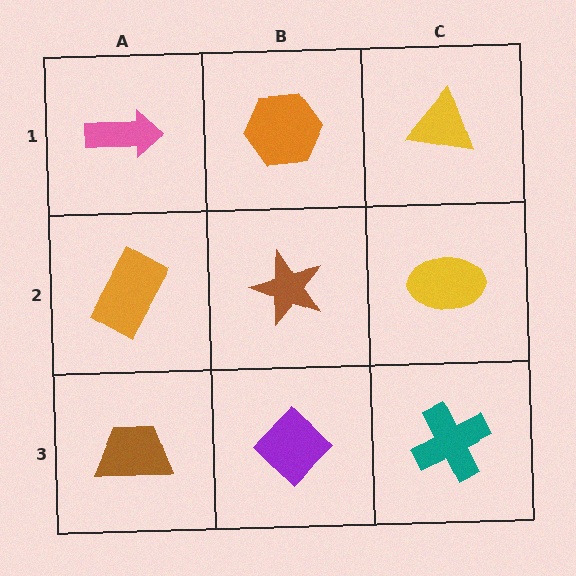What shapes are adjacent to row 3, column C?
A yellow ellipse (row 2, column C), a purple diamond (row 3, column B).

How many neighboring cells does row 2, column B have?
4.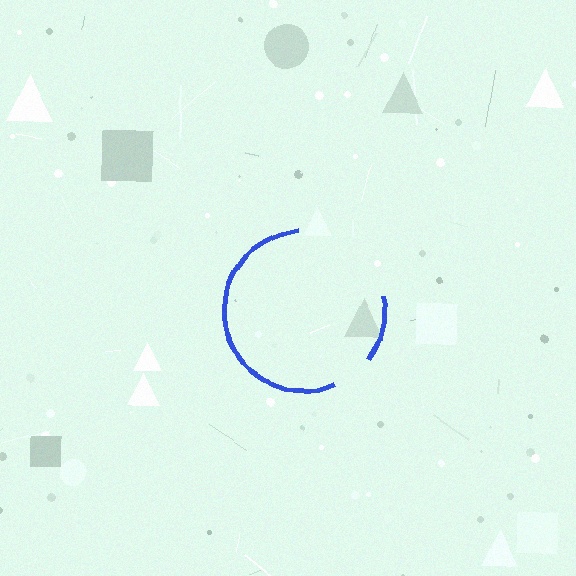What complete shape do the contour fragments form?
The contour fragments form a circle.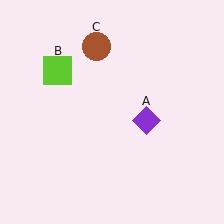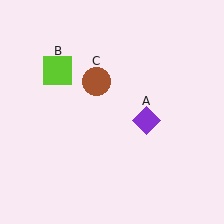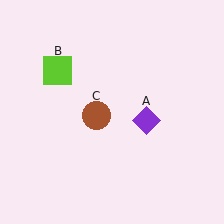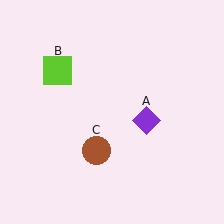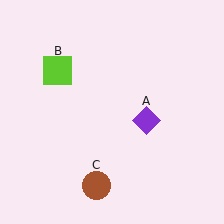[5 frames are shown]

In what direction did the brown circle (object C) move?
The brown circle (object C) moved down.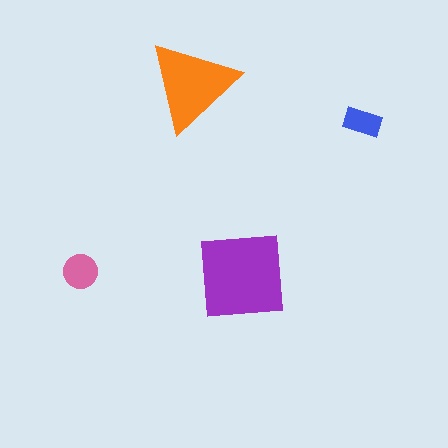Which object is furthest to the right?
The blue rectangle is rightmost.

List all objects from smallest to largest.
The blue rectangle, the pink circle, the orange triangle, the purple square.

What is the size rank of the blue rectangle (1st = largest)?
4th.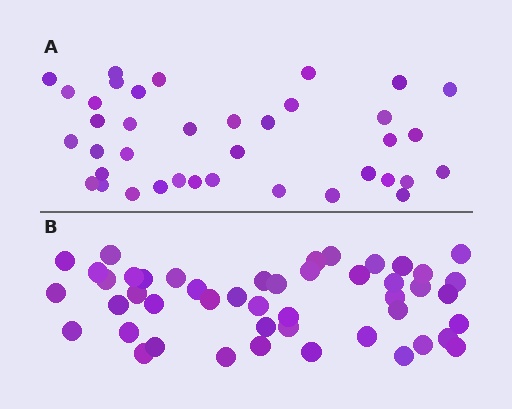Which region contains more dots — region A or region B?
Region B (the bottom region) has more dots.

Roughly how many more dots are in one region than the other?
Region B has roughly 8 or so more dots than region A.